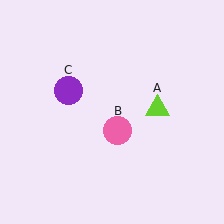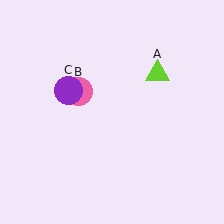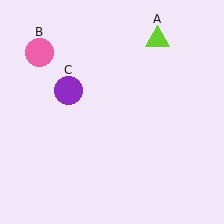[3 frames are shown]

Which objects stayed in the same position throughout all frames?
Purple circle (object C) remained stationary.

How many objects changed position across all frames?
2 objects changed position: lime triangle (object A), pink circle (object B).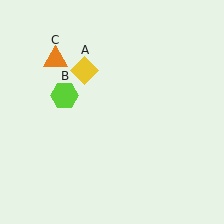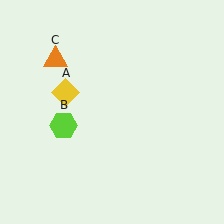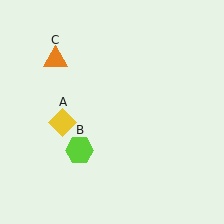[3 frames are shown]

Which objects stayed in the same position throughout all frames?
Orange triangle (object C) remained stationary.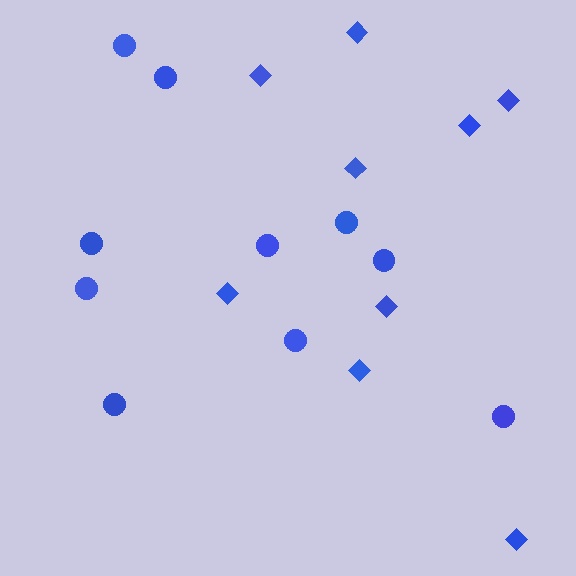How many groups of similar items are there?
There are 2 groups: one group of circles (10) and one group of diamonds (9).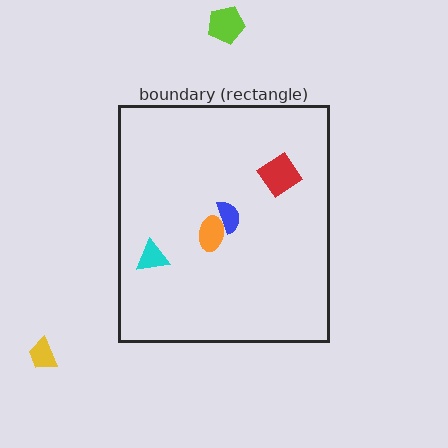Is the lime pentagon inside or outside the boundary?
Outside.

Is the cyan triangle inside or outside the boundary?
Inside.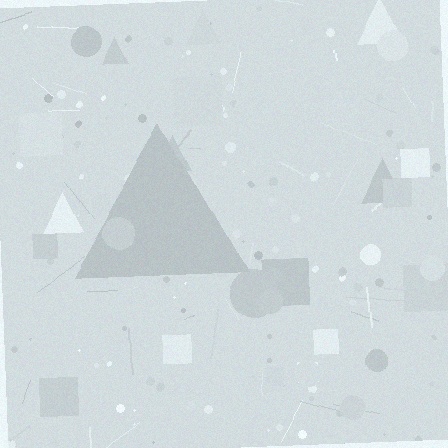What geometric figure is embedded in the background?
A triangle is embedded in the background.